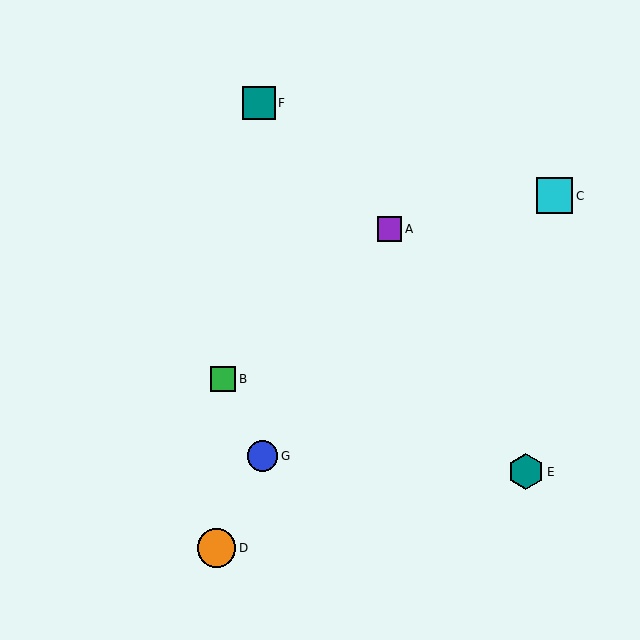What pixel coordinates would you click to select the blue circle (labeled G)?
Click at (263, 456) to select the blue circle G.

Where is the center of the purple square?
The center of the purple square is at (389, 229).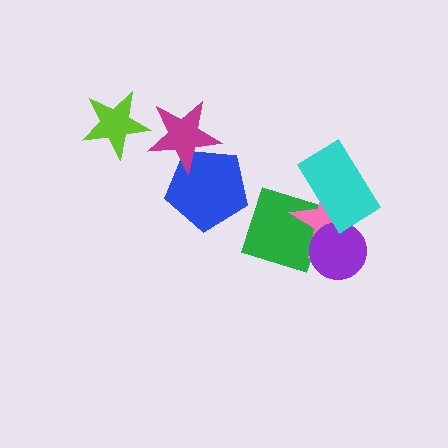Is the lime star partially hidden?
No, no other shape covers it.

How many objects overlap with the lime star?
0 objects overlap with the lime star.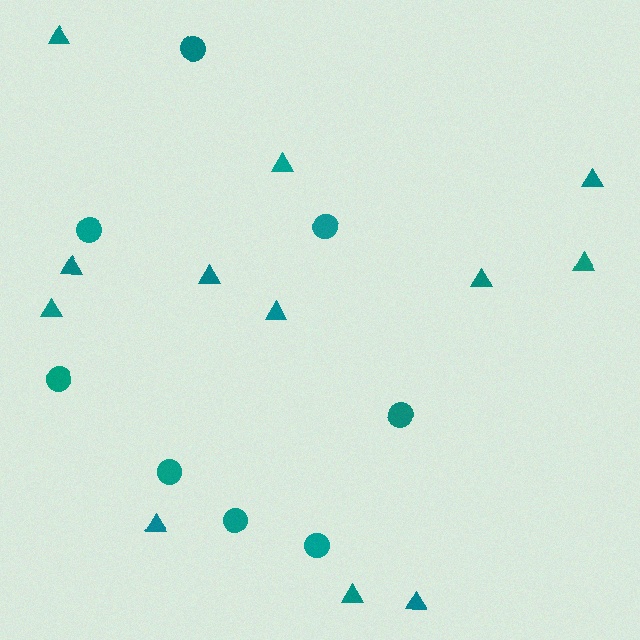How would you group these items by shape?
There are 2 groups: one group of triangles (12) and one group of circles (8).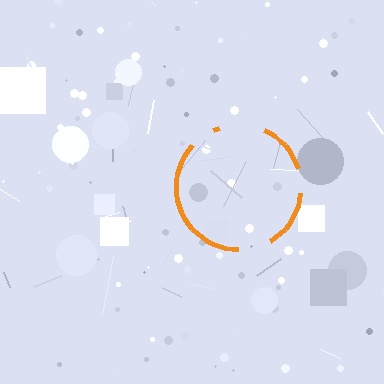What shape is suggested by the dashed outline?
The dashed outline suggests a circle.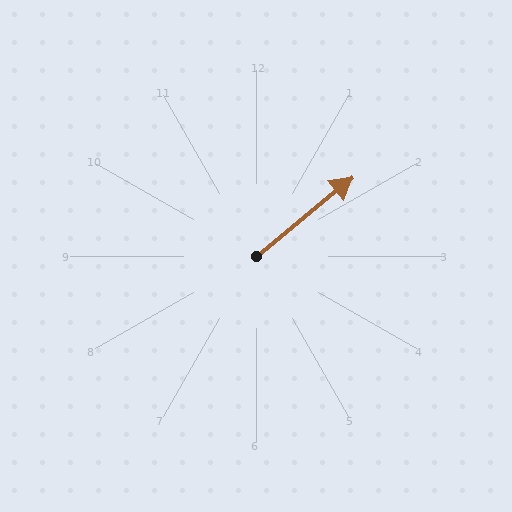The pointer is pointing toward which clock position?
Roughly 2 o'clock.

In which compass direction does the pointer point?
Northeast.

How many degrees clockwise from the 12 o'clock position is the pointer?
Approximately 50 degrees.